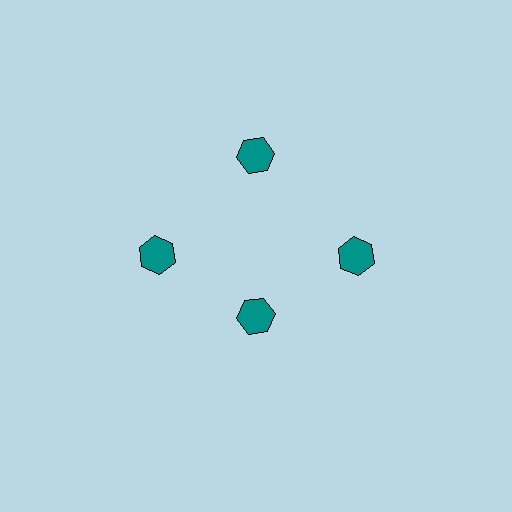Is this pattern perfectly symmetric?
No. The 4 teal hexagons are arranged in a ring, but one element near the 6 o'clock position is pulled inward toward the center, breaking the 4-fold rotational symmetry.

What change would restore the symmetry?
The symmetry would be restored by moving it outward, back onto the ring so that all 4 hexagons sit at equal angles and equal distance from the center.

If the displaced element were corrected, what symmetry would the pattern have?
It would have 4-fold rotational symmetry — the pattern would map onto itself every 90 degrees.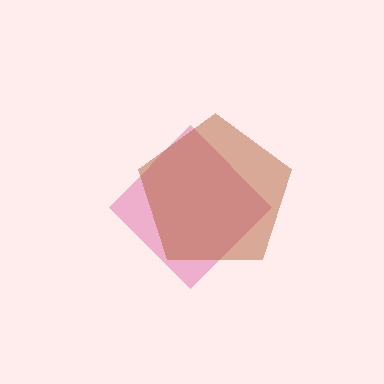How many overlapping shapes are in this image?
There are 2 overlapping shapes in the image.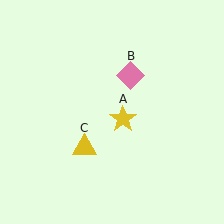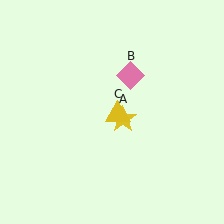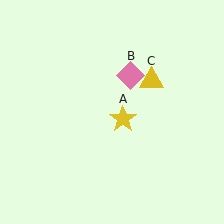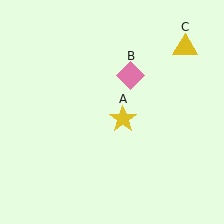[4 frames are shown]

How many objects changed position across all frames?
1 object changed position: yellow triangle (object C).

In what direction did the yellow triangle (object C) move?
The yellow triangle (object C) moved up and to the right.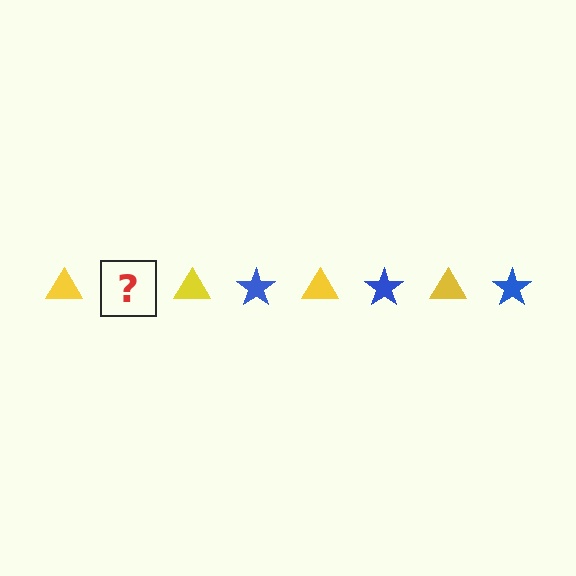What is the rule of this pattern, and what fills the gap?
The rule is that the pattern alternates between yellow triangle and blue star. The gap should be filled with a blue star.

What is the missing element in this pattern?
The missing element is a blue star.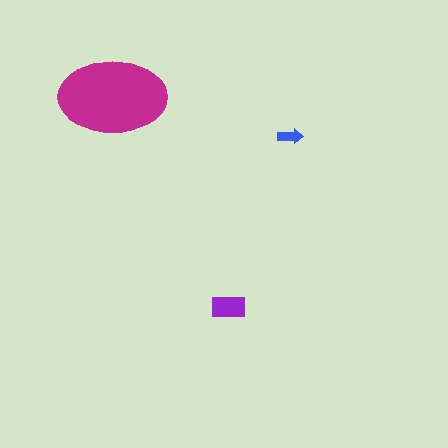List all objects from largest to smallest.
The magenta ellipse, the purple rectangle, the blue arrow.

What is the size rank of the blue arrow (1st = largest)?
3rd.